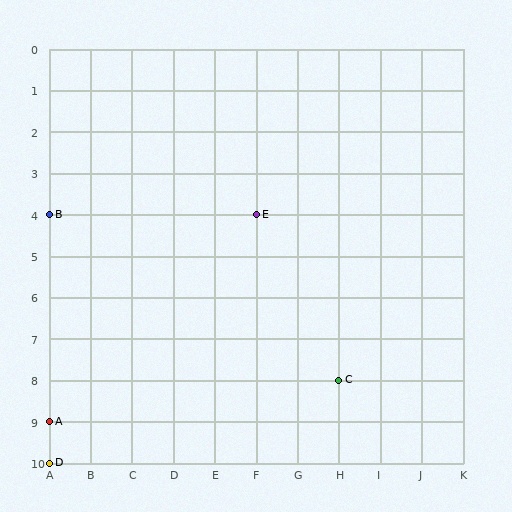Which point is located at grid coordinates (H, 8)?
Point C is at (H, 8).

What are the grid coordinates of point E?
Point E is at grid coordinates (F, 4).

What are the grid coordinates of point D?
Point D is at grid coordinates (A, 10).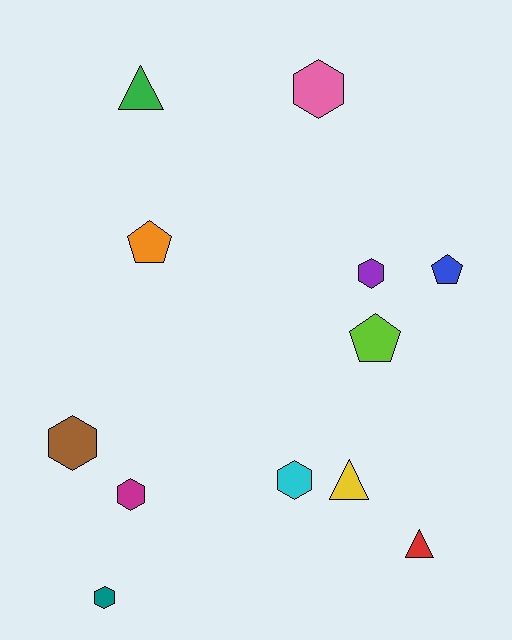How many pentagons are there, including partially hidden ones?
There are 3 pentagons.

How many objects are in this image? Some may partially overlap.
There are 12 objects.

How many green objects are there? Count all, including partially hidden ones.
There is 1 green object.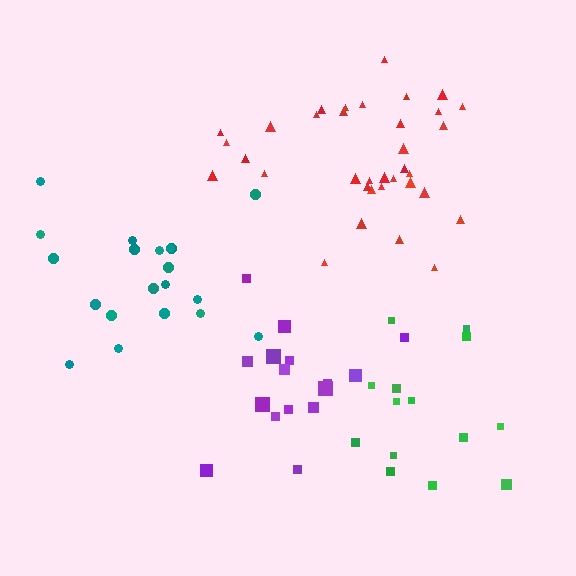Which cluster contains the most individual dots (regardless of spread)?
Red (35).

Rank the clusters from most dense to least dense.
red, purple, green, teal.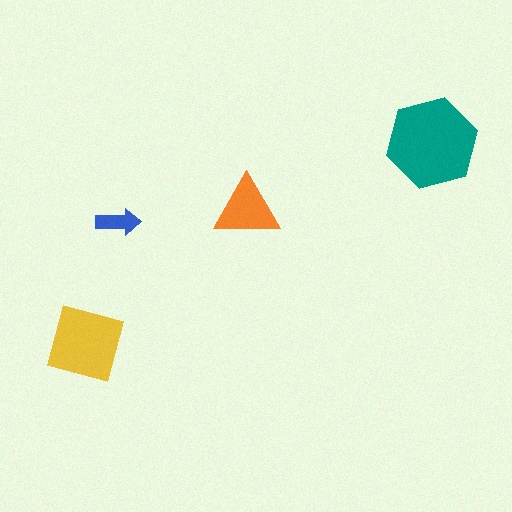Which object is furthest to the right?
The teal hexagon is rightmost.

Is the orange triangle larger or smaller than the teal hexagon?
Smaller.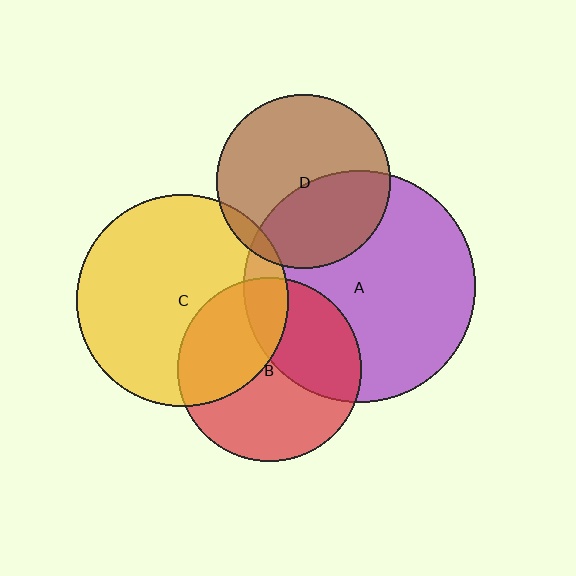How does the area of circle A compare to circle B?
Approximately 1.6 times.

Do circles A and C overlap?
Yes.